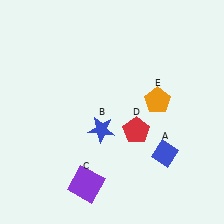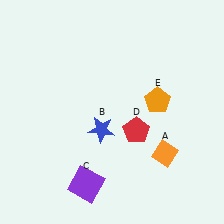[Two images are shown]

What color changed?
The diamond (A) changed from blue in Image 1 to orange in Image 2.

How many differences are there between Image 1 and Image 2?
There is 1 difference between the two images.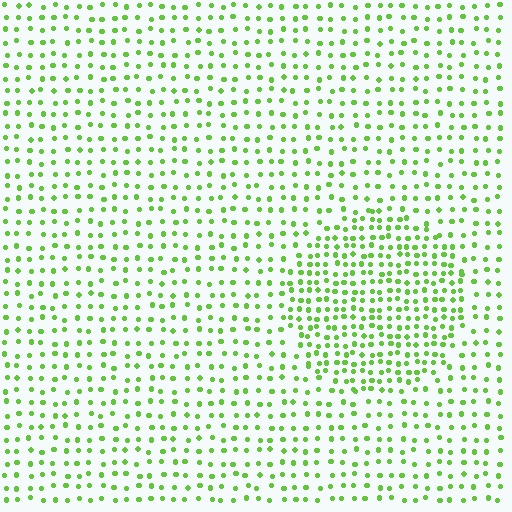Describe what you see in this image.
The image contains small lime elements arranged at two different densities. A circle-shaped region is visible where the elements are more densely packed than the surrounding area.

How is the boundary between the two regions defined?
The boundary is defined by a change in element density (approximately 1.8x ratio). All elements are the same color, size, and shape.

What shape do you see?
I see a circle.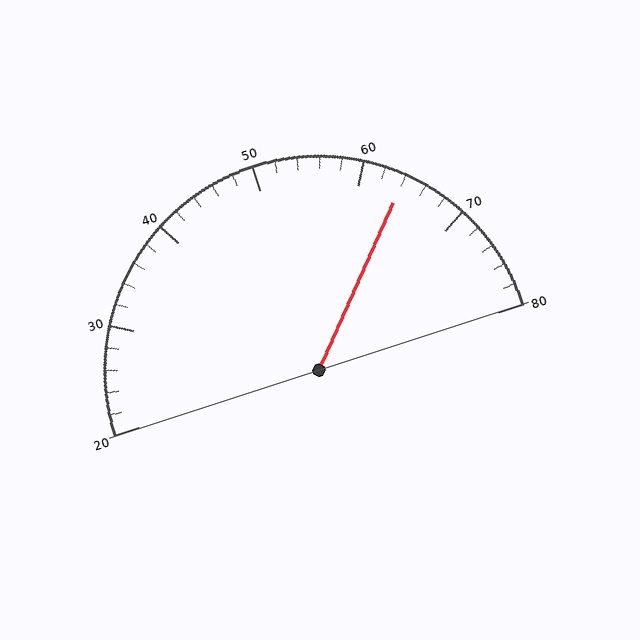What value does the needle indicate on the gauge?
The needle indicates approximately 64.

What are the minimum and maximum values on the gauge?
The gauge ranges from 20 to 80.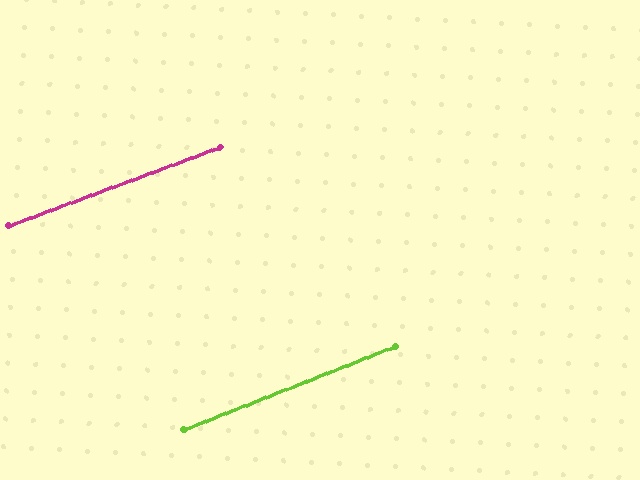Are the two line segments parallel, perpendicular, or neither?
Parallel — their directions differ by only 1.3°.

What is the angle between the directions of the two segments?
Approximately 1 degree.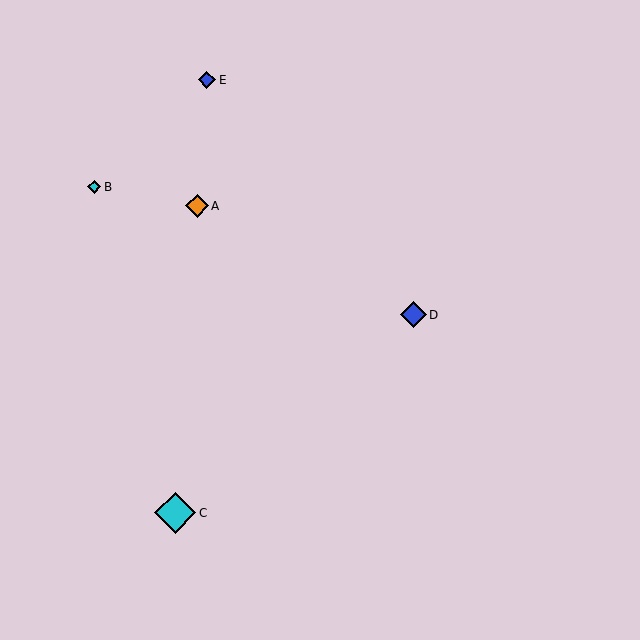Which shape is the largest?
The cyan diamond (labeled C) is the largest.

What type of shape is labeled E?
Shape E is a blue diamond.